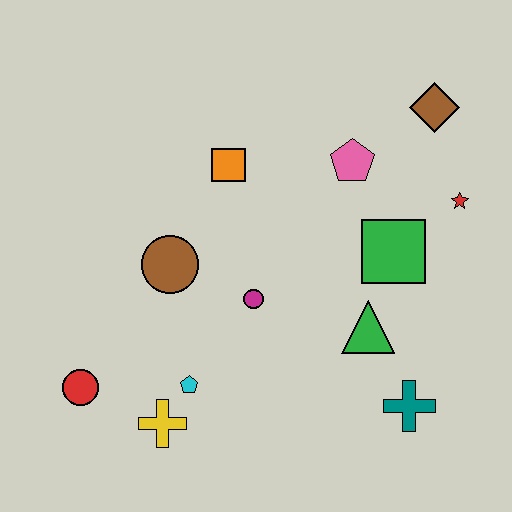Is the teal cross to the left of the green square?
No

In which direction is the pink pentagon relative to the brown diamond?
The pink pentagon is to the left of the brown diamond.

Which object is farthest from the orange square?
The teal cross is farthest from the orange square.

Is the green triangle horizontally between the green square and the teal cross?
No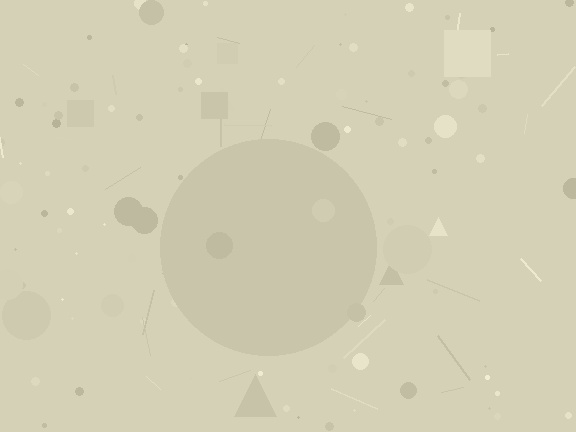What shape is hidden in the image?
A circle is hidden in the image.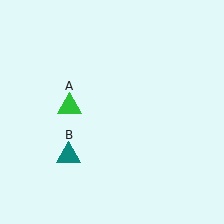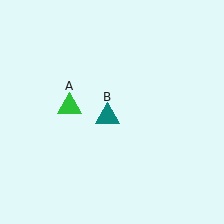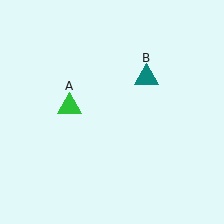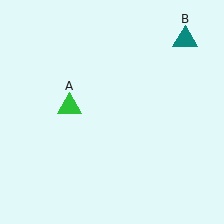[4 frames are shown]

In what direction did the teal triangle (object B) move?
The teal triangle (object B) moved up and to the right.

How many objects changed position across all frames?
1 object changed position: teal triangle (object B).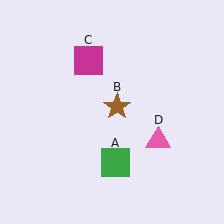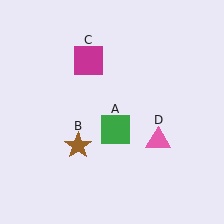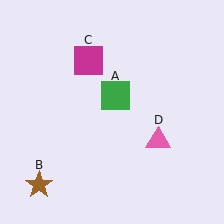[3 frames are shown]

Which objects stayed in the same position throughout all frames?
Magenta square (object C) and pink triangle (object D) remained stationary.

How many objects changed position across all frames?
2 objects changed position: green square (object A), brown star (object B).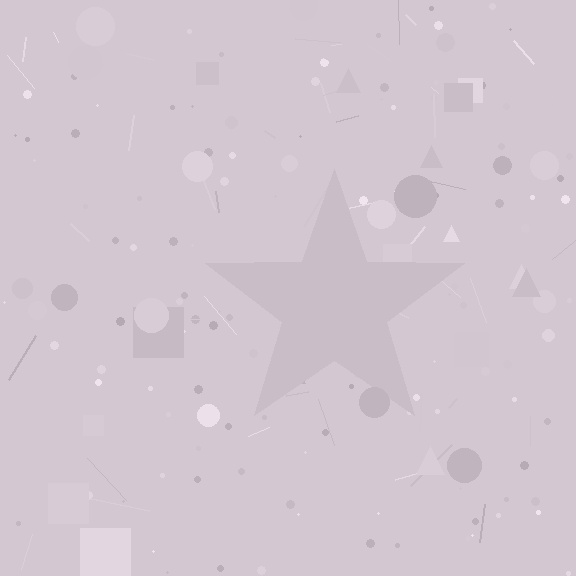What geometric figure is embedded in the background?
A star is embedded in the background.